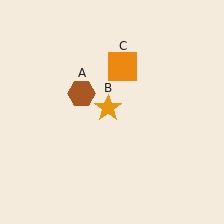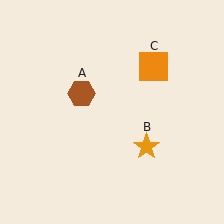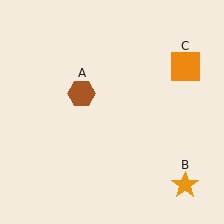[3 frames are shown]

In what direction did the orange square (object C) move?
The orange square (object C) moved right.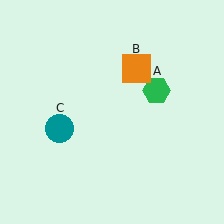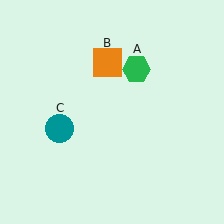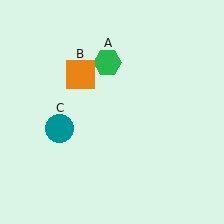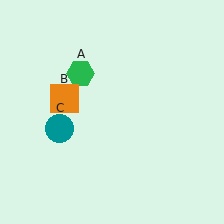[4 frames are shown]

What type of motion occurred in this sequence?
The green hexagon (object A), orange square (object B) rotated counterclockwise around the center of the scene.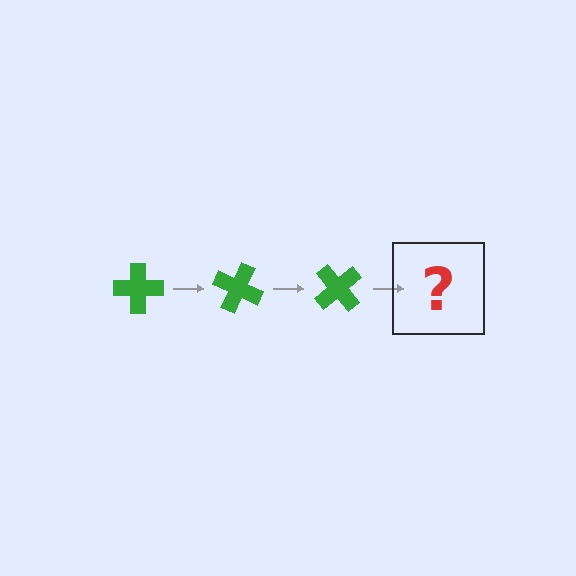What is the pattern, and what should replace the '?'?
The pattern is that the cross rotates 25 degrees each step. The '?' should be a green cross rotated 75 degrees.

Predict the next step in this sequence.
The next step is a green cross rotated 75 degrees.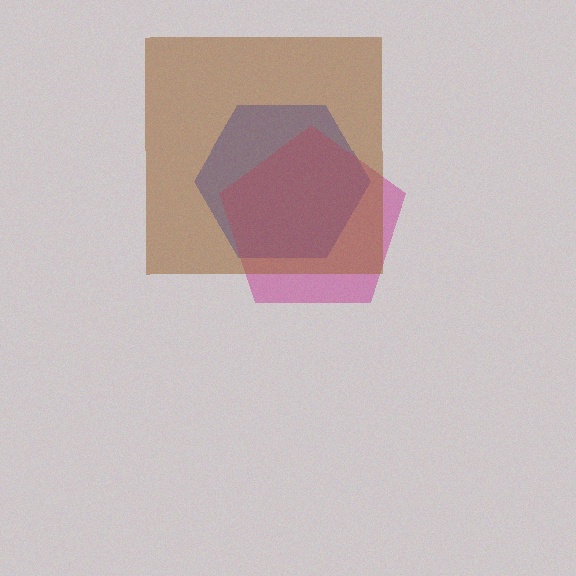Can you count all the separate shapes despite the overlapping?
Yes, there are 3 separate shapes.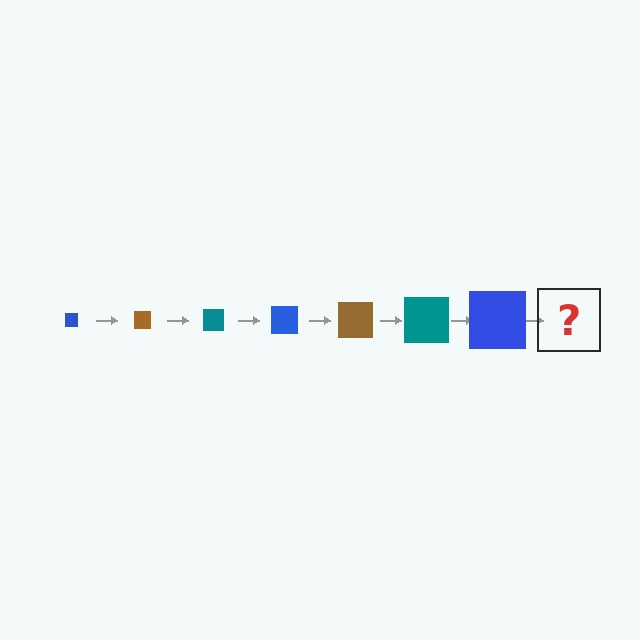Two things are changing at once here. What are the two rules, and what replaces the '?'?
The two rules are that the square grows larger each step and the color cycles through blue, brown, and teal. The '?' should be a brown square, larger than the previous one.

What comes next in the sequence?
The next element should be a brown square, larger than the previous one.